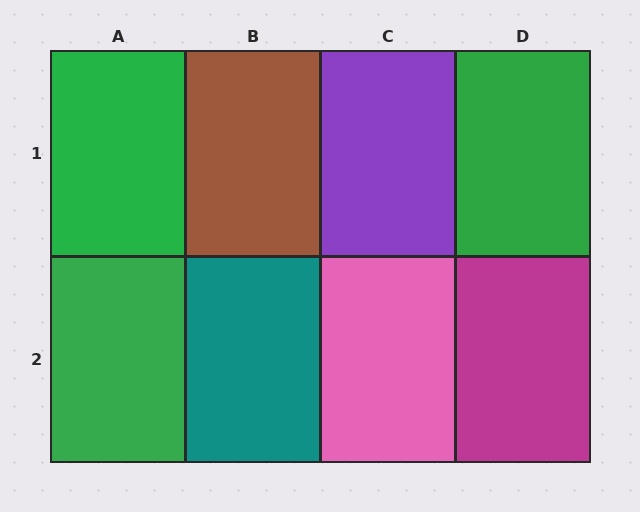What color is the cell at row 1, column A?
Green.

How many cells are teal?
1 cell is teal.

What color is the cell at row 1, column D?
Green.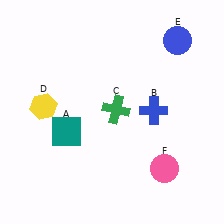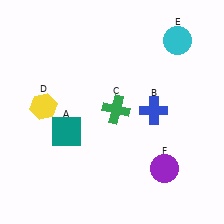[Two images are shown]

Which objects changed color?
E changed from blue to cyan. F changed from pink to purple.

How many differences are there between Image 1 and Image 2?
There are 2 differences between the two images.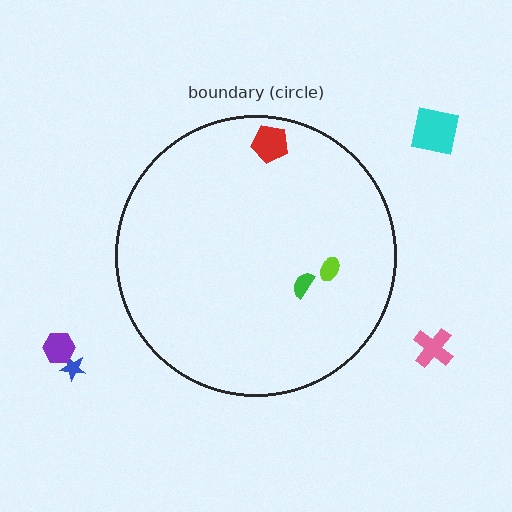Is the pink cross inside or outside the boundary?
Outside.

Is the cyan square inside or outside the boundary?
Outside.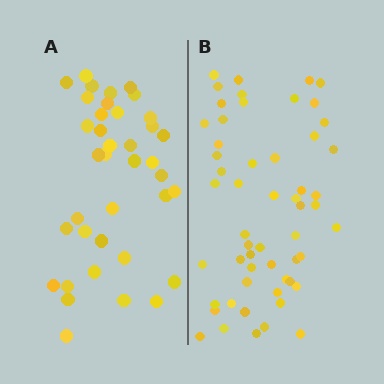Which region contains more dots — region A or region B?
Region B (the right region) has more dots.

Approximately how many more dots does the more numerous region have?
Region B has approximately 15 more dots than region A.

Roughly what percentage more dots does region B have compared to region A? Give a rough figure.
About 45% more.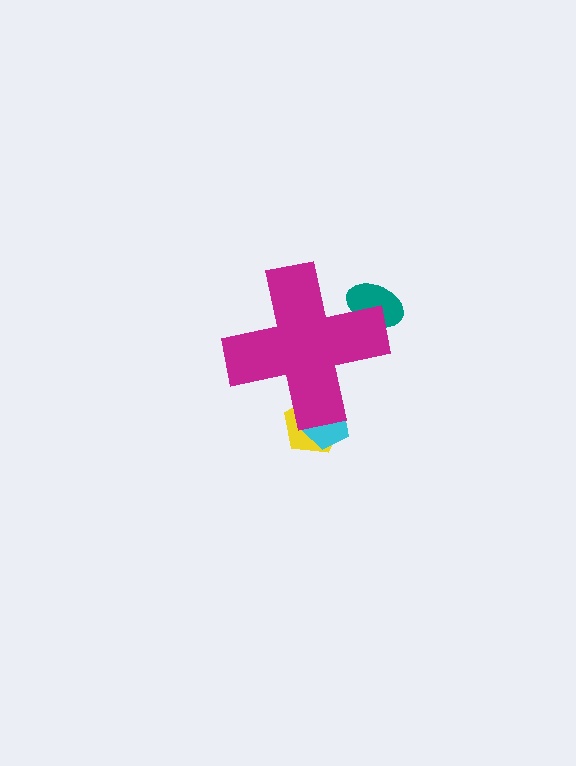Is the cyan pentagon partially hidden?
Yes, the cyan pentagon is partially hidden behind the magenta cross.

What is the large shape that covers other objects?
A magenta cross.